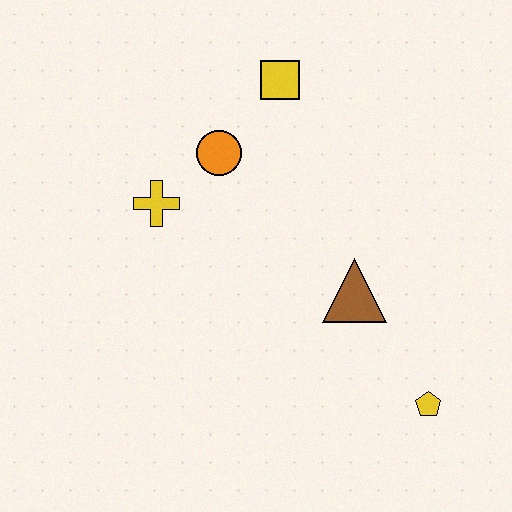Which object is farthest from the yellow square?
The yellow pentagon is farthest from the yellow square.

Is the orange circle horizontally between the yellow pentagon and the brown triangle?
No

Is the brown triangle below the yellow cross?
Yes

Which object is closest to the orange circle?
The yellow cross is closest to the orange circle.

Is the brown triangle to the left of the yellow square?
No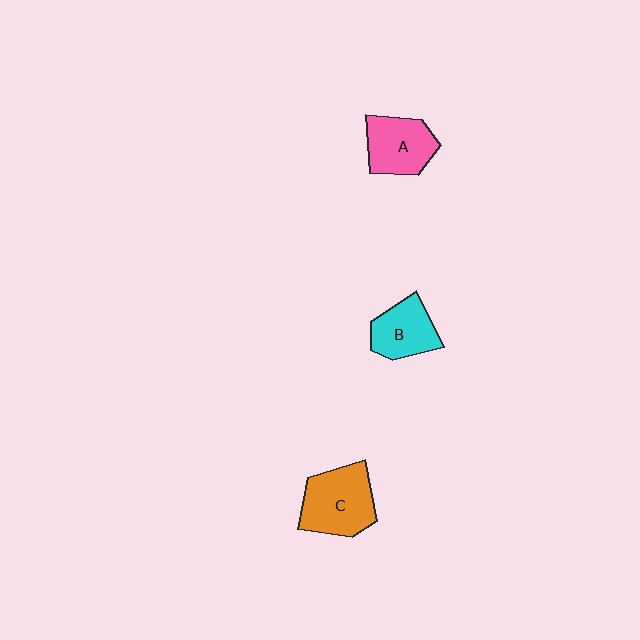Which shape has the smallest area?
Shape B (cyan).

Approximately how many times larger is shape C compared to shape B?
Approximately 1.4 times.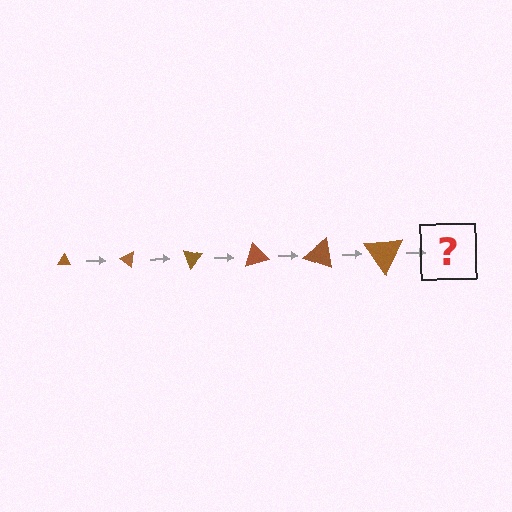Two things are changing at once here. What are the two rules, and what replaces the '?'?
The two rules are that the triangle grows larger each step and it rotates 35 degrees each step. The '?' should be a triangle, larger than the previous one and rotated 210 degrees from the start.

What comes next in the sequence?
The next element should be a triangle, larger than the previous one and rotated 210 degrees from the start.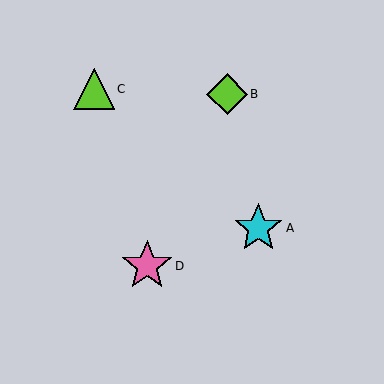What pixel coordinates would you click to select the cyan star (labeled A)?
Click at (258, 228) to select the cyan star A.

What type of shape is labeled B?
Shape B is a lime diamond.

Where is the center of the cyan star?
The center of the cyan star is at (258, 228).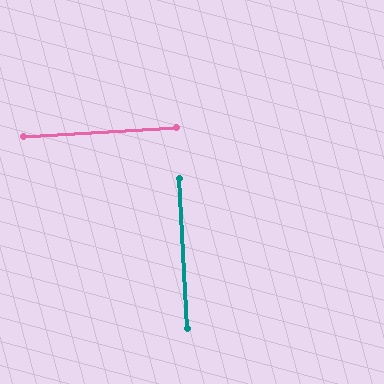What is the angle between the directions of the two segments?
Approximately 89 degrees.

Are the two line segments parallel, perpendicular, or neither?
Perpendicular — they meet at approximately 89°.